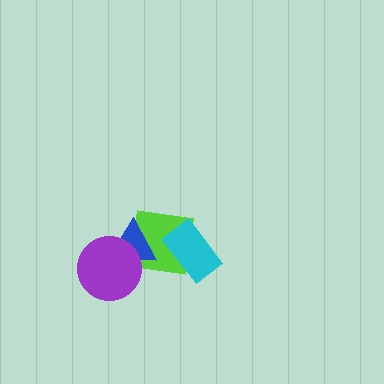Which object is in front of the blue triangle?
The purple circle is in front of the blue triangle.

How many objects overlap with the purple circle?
2 objects overlap with the purple circle.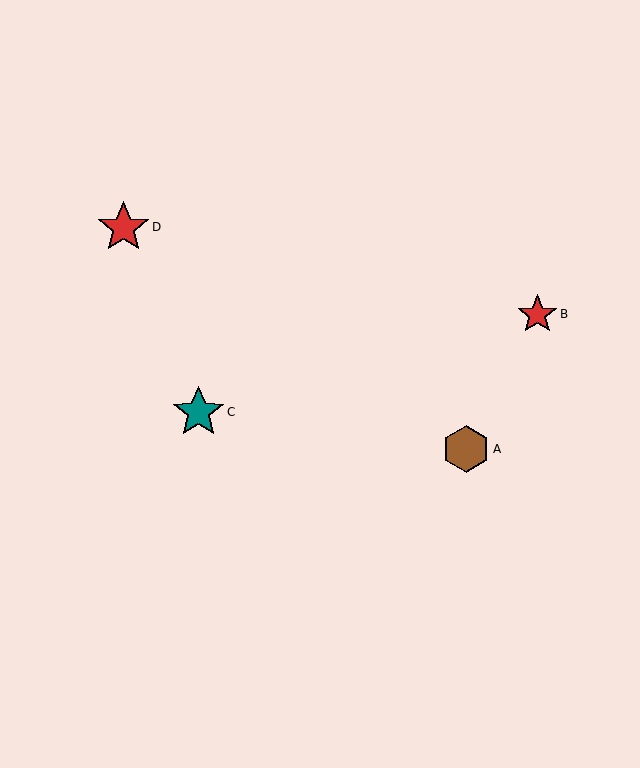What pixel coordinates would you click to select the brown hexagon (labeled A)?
Click at (466, 449) to select the brown hexagon A.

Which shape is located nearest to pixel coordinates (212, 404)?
The teal star (labeled C) at (198, 412) is nearest to that location.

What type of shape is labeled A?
Shape A is a brown hexagon.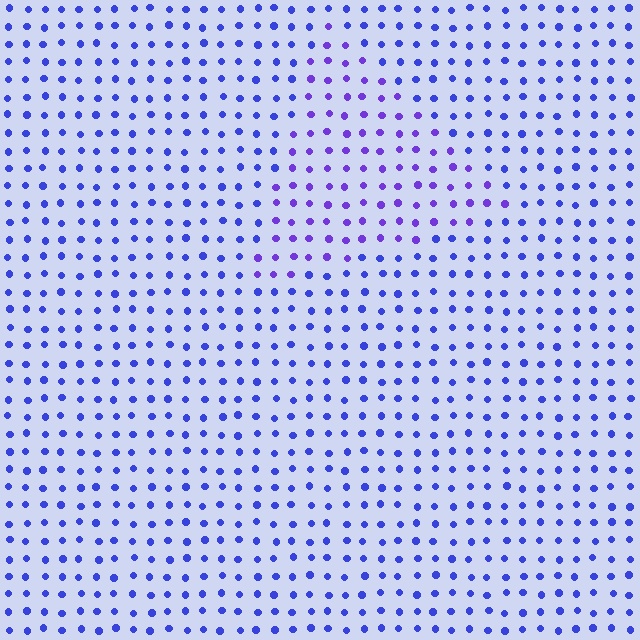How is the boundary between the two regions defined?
The boundary is defined purely by a slight shift in hue (about 27 degrees). Spacing, size, and orientation are identical on both sides.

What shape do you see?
I see a triangle.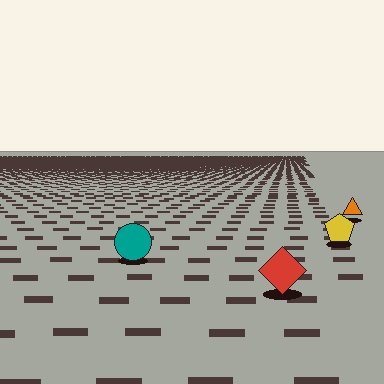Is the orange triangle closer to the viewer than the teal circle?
No. The teal circle is closer — you can tell from the texture gradient: the ground texture is coarser near it.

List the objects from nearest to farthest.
From nearest to farthest: the red diamond, the teal circle, the yellow pentagon, the orange triangle.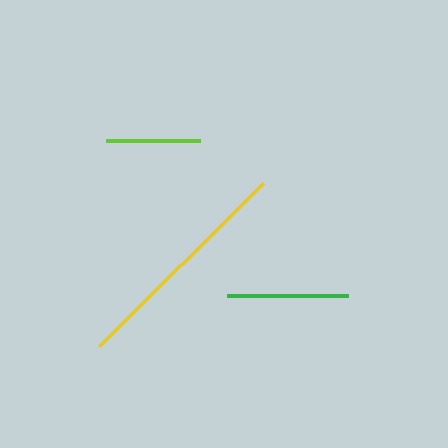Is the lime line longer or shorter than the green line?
The green line is longer than the lime line.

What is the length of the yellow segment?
The yellow segment is approximately 231 pixels long.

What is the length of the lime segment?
The lime segment is approximately 94 pixels long.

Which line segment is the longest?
The yellow line is the longest at approximately 231 pixels.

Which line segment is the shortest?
The lime line is the shortest at approximately 94 pixels.